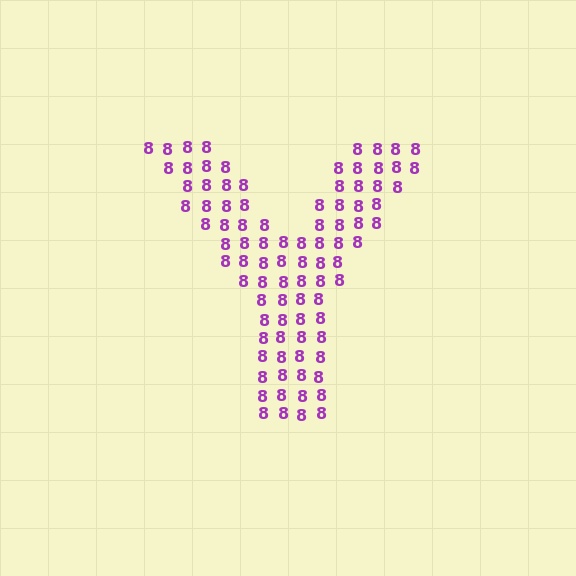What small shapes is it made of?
It is made of small digit 8's.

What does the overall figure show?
The overall figure shows the letter Y.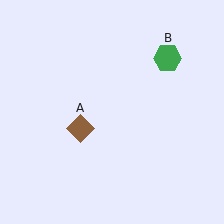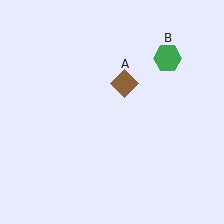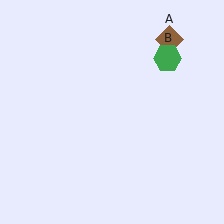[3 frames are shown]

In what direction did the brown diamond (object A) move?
The brown diamond (object A) moved up and to the right.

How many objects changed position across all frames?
1 object changed position: brown diamond (object A).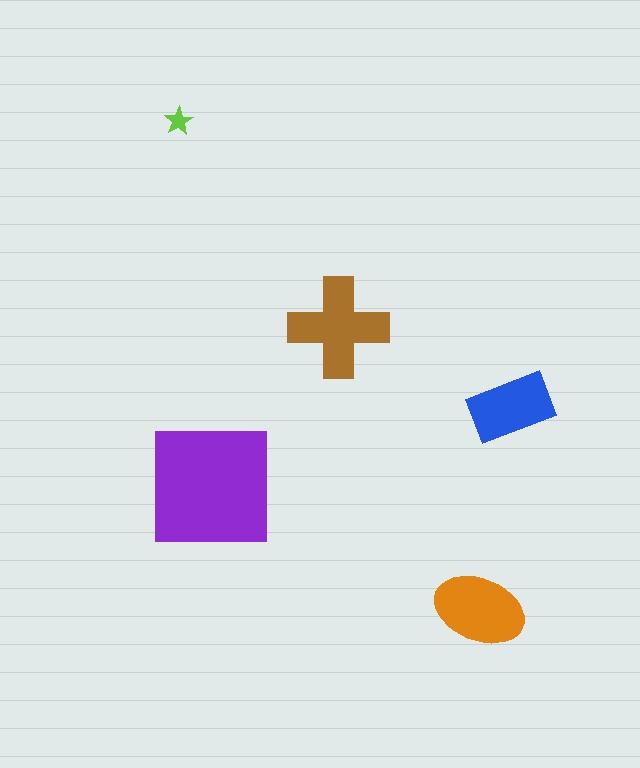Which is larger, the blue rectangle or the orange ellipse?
The orange ellipse.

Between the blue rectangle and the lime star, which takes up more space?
The blue rectangle.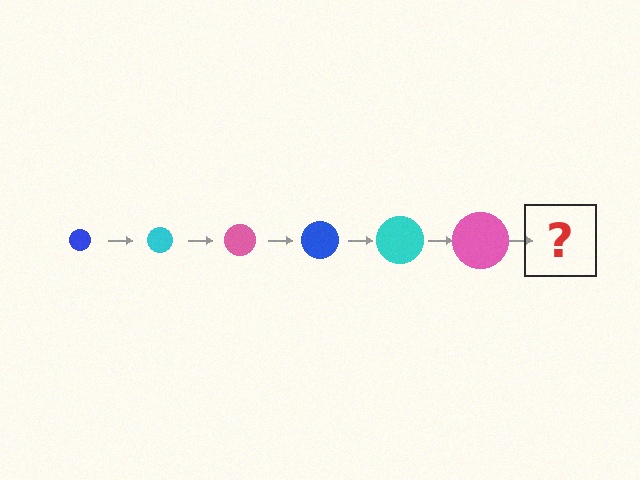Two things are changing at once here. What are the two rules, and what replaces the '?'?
The two rules are that the circle grows larger each step and the color cycles through blue, cyan, and pink. The '?' should be a blue circle, larger than the previous one.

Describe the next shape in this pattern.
It should be a blue circle, larger than the previous one.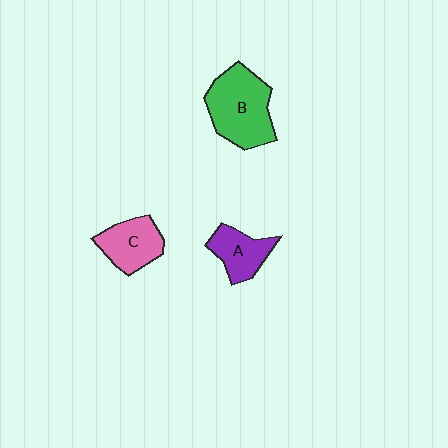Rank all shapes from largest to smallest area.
From largest to smallest: B (green), C (pink), A (purple).